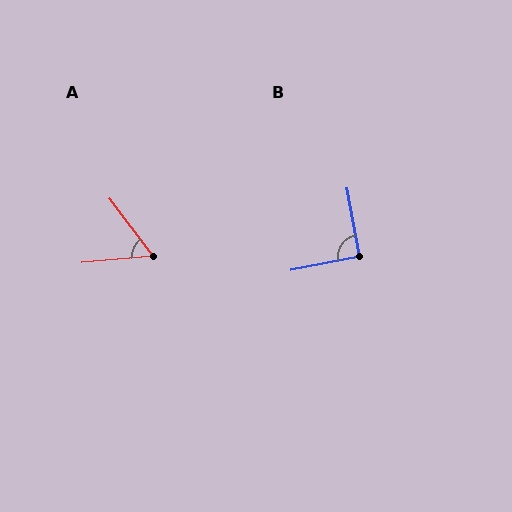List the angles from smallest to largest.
A (58°), B (91°).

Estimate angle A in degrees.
Approximately 58 degrees.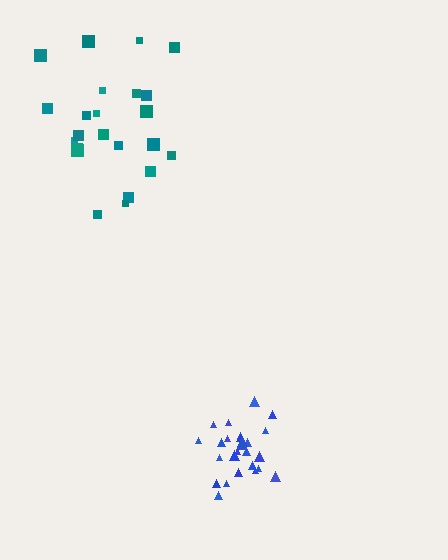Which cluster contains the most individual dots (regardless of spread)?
Blue (26).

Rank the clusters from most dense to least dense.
blue, teal.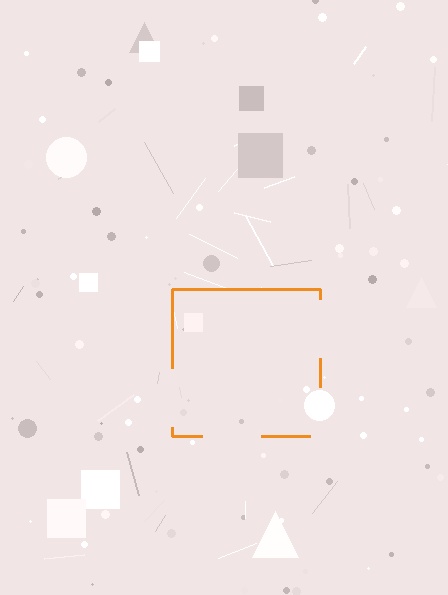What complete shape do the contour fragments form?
The contour fragments form a square.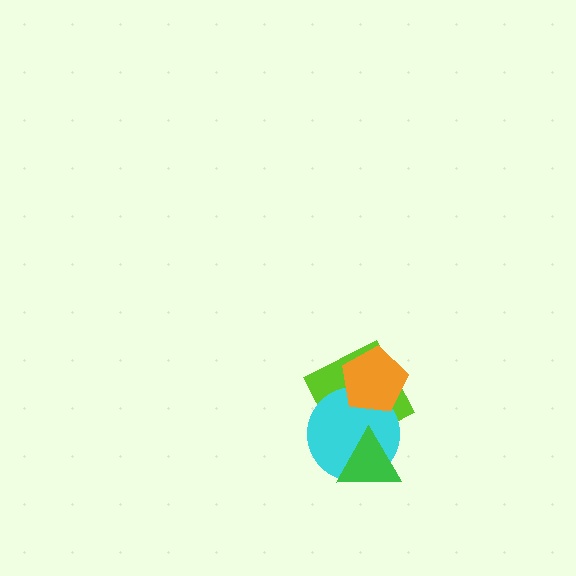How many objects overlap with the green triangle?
2 objects overlap with the green triangle.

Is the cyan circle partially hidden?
Yes, it is partially covered by another shape.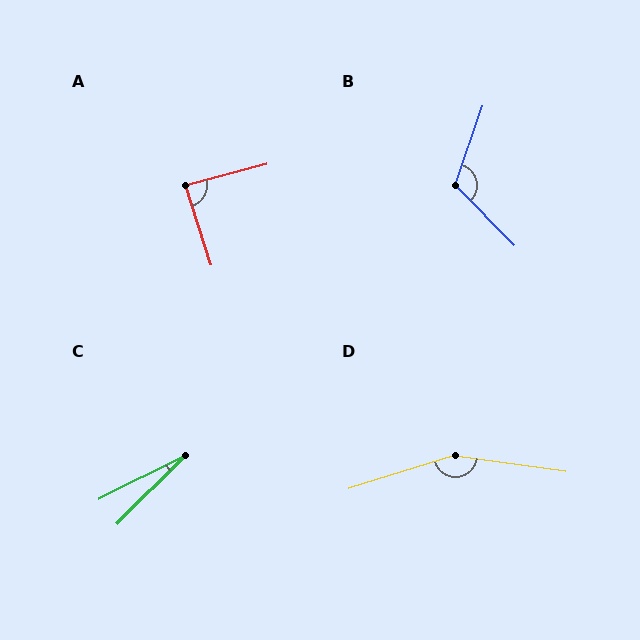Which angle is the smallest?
C, at approximately 18 degrees.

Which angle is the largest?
D, at approximately 154 degrees.